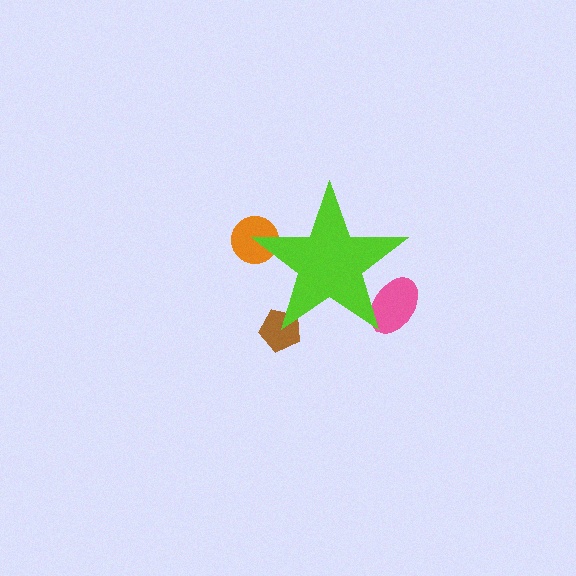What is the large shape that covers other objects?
A lime star.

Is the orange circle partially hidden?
Yes, the orange circle is partially hidden behind the lime star.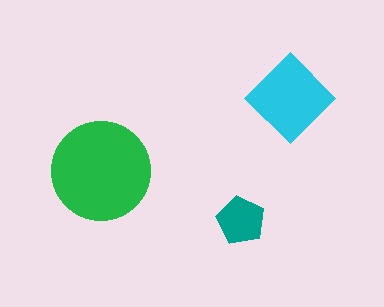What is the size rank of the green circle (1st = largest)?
1st.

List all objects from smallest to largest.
The teal pentagon, the cyan diamond, the green circle.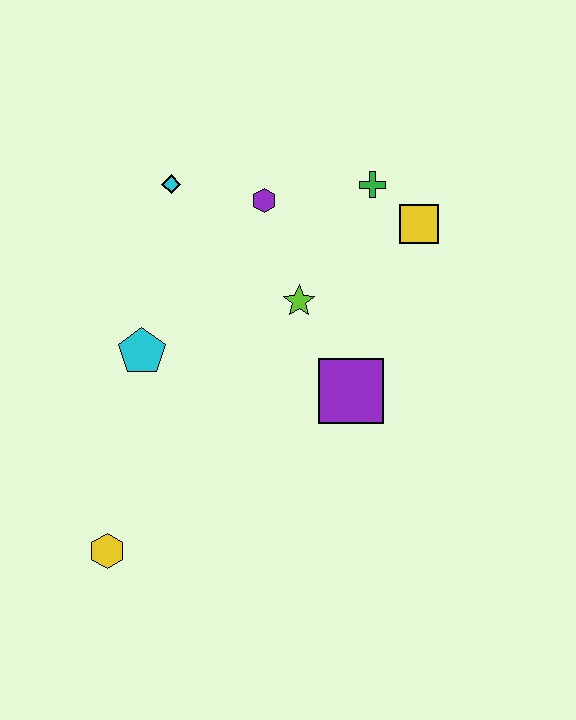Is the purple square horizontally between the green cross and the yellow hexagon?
Yes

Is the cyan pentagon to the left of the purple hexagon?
Yes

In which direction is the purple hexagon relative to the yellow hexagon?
The purple hexagon is above the yellow hexagon.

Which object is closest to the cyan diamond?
The purple hexagon is closest to the cyan diamond.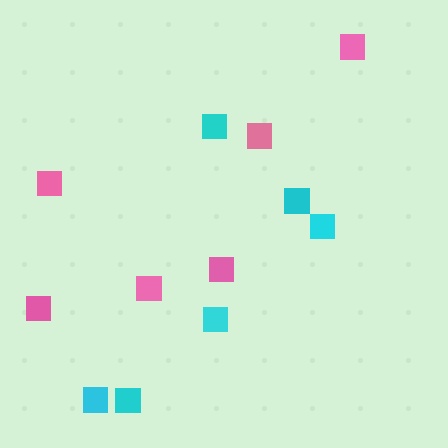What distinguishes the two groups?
There are 2 groups: one group of pink squares (6) and one group of cyan squares (6).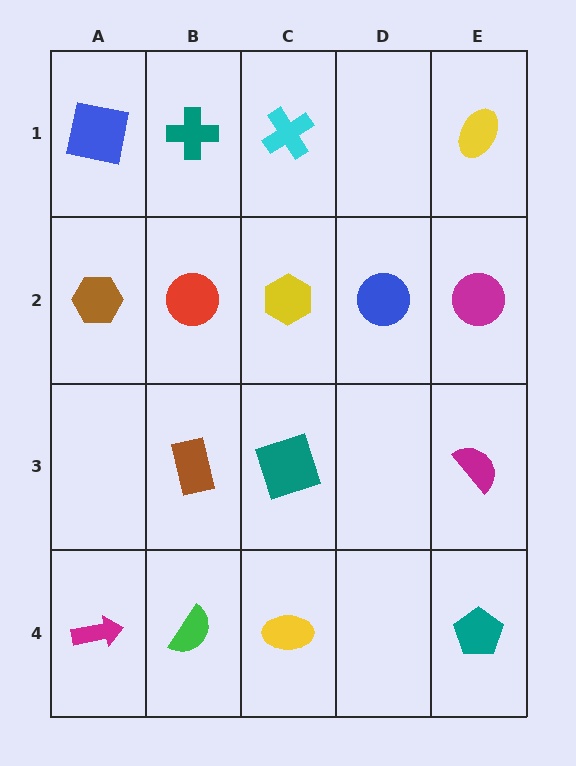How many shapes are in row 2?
5 shapes.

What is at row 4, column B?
A green semicircle.